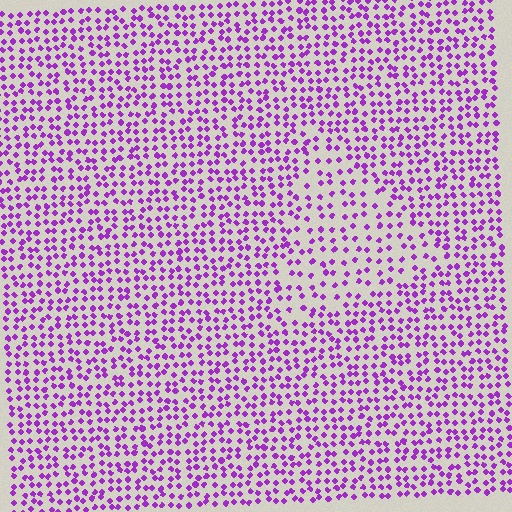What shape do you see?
I see a triangle.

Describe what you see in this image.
The image contains small purple elements arranged at two different densities. A triangle-shaped region is visible where the elements are less densely packed than the surrounding area.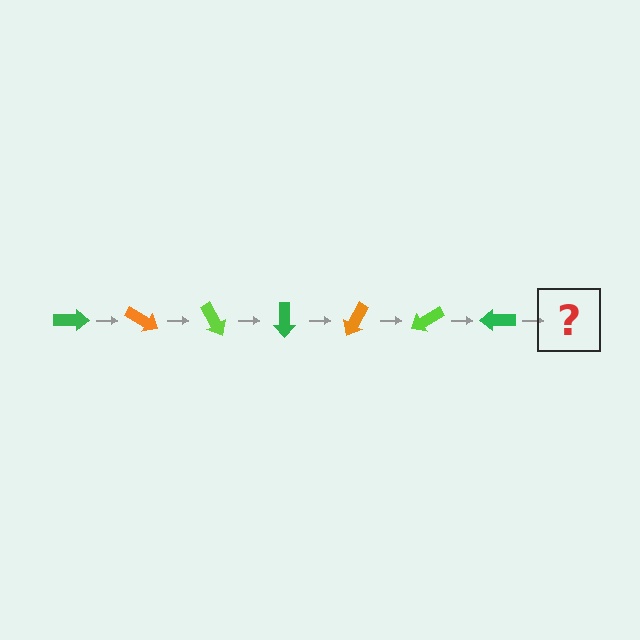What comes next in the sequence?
The next element should be an orange arrow, rotated 210 degrees from the start.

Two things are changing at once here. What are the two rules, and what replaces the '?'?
The two rules are that it rotates 30 degrees each step and the color cycles through green, orange, and lime. The '?' should be an orange arrow, rotated 210 degrees from the start.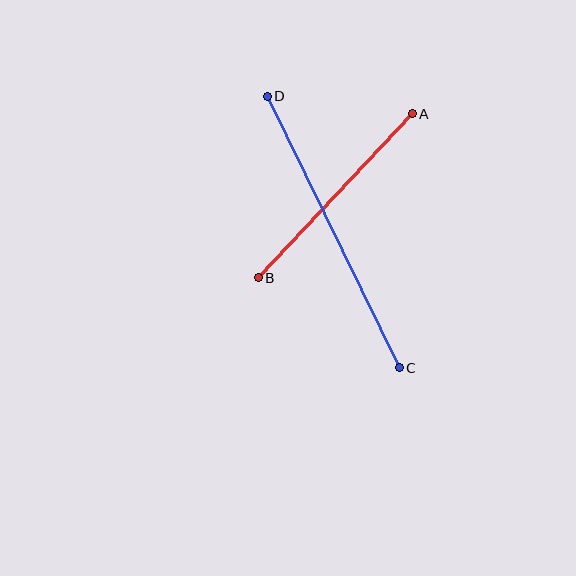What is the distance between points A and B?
The distance is approximately 225 pixels.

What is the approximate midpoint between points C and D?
The midpoint is at approximately (333, 232) pixels.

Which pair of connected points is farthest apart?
Points C and D are farthest apart.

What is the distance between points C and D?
The distance is approximately 302 pixels.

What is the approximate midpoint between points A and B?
The midpoint is at approximately (335, 196) pixels.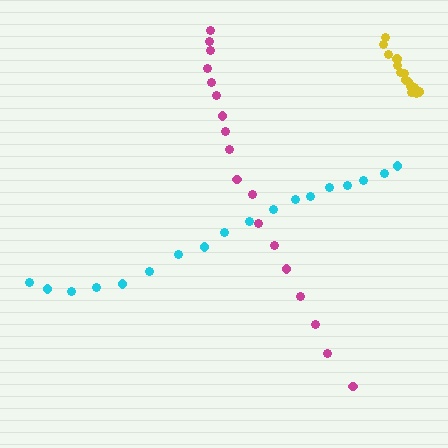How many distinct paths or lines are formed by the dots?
There are 3 distinct paths.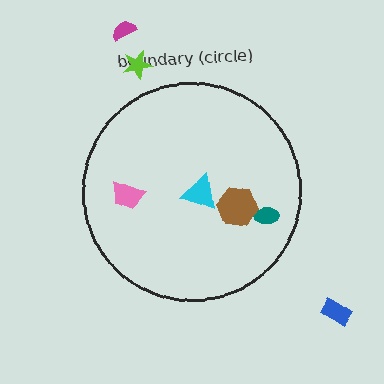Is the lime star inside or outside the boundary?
Outside.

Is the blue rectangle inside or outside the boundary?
Outside.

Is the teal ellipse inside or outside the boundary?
Inside.